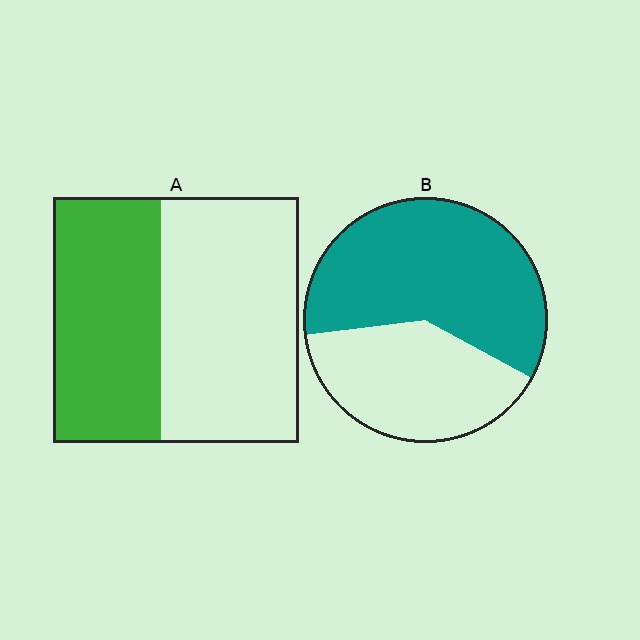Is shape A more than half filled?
No.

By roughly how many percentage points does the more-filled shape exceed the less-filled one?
By roughly 15 percentage points (B over A).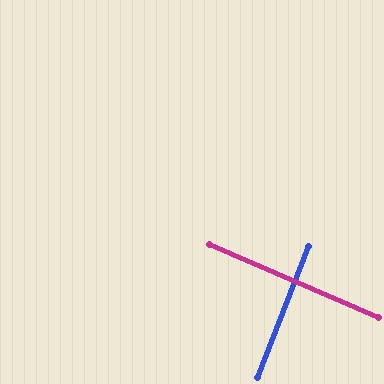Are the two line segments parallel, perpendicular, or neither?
Perpendicular — they meet at approximately 88°.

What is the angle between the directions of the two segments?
Approximately 88 degrees.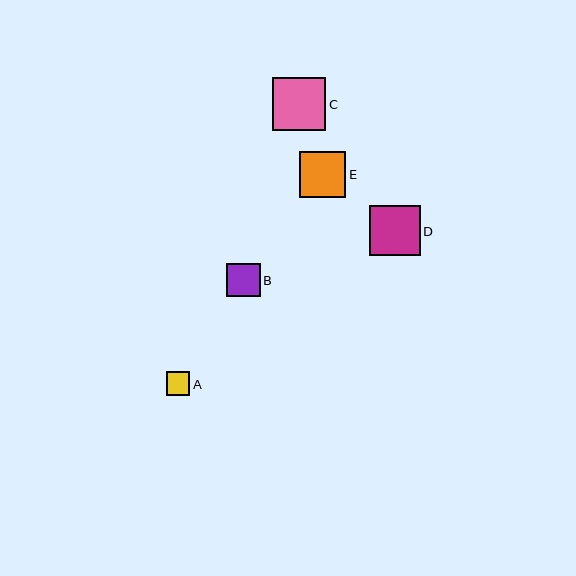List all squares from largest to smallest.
From largest to smallest: C, D, E, B, A.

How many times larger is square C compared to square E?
Square C is approximately 1.2 times the size of square E.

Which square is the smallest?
Square A is the smallest with a size of approximately 24 pixels.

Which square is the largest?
Square C is the largest with a size of approximately 53 pixels.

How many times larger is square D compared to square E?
Square D is approximately 1.1 times the size of square E.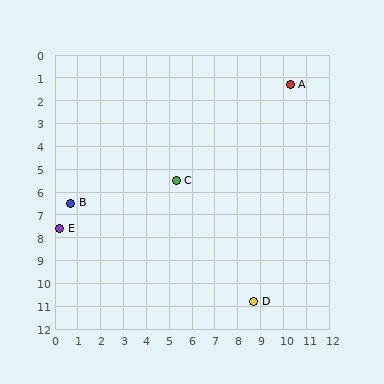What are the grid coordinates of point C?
Point C is at approximately (5.3, 5.5).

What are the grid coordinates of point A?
Point A is at approximately (10.3, 1.3).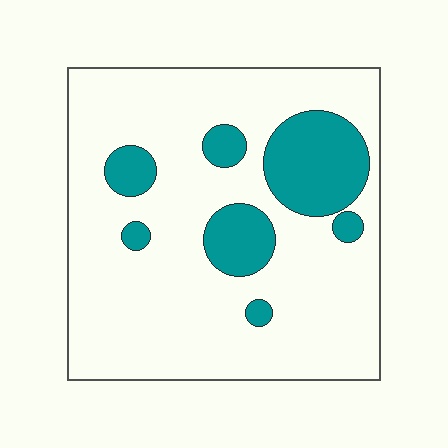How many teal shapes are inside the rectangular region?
7.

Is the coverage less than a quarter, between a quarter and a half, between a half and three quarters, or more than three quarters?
Less than a quarter.